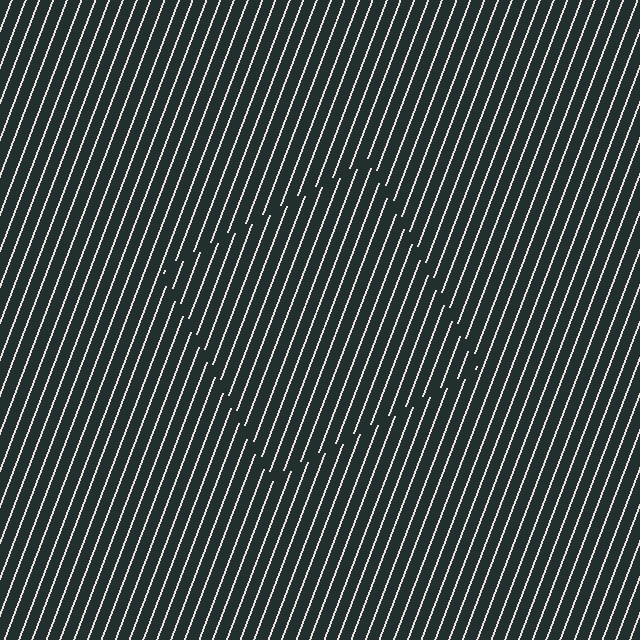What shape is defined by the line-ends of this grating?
An illusory square. The interior of the shape contains the same grating, shifted by half a period — the contour is defined by the phase discontinuity where line-ends from the inner and outer gratings abut.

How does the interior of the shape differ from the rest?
The interior of the shape contains the same grating, shifted by half a period — the contour is defined by the phase discontinuity where line-ends from the inner and outer gratings abut.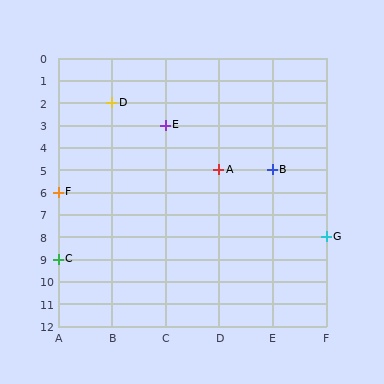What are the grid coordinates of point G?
Point G is at grid coordinates (F, 8).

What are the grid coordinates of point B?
Point B is at grid coordinates (E, 5).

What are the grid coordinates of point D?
Point D is at grid coordinates (B, 2).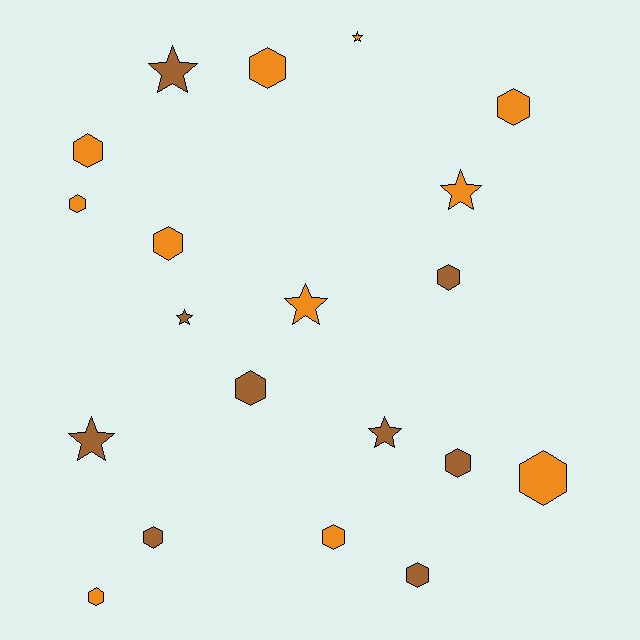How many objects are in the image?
There are 20 objects.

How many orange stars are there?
There are 3 orange stars.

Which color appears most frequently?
Orange, with 11 objects.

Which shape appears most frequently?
Hexagon, with 13 objects.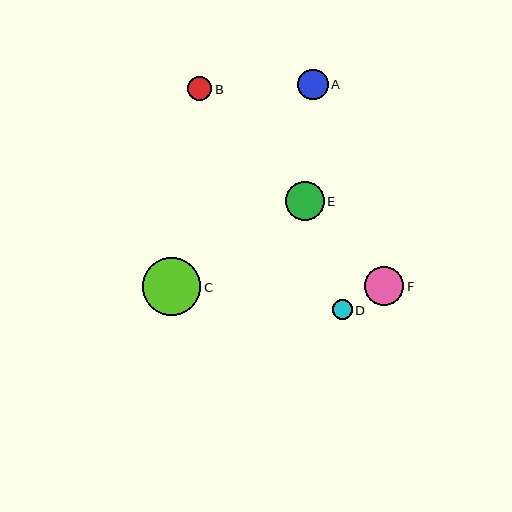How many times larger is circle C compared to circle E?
Circle C is approximately 1.5 times the size of circle E.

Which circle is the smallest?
Circle D is the smallest with a size of approximately 20 pixels.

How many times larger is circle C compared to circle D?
Circle C is approximately 2.9 times the size of circle D.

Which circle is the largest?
Circle C is the largest with a size of approximately 58 pixels.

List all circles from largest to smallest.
From largest to smallest: C, F, E, A, B, D.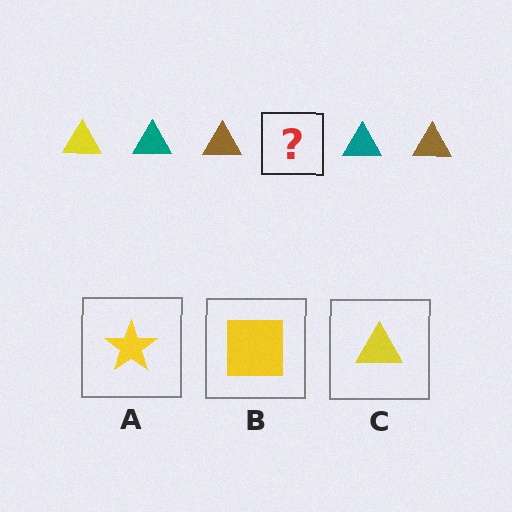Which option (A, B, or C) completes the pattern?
C.